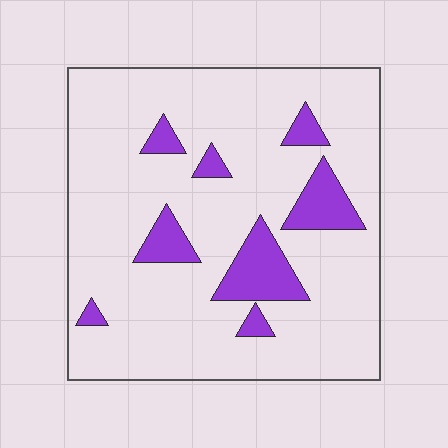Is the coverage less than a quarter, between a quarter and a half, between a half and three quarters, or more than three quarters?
Less than a quarter.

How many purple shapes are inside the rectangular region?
8.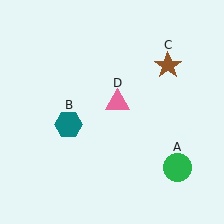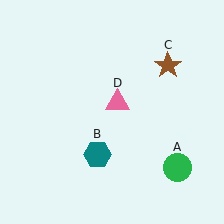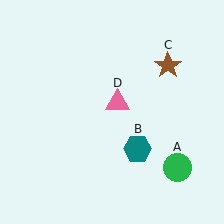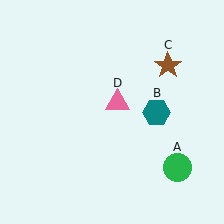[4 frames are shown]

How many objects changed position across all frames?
1 object changed position: teal hexagon (object B).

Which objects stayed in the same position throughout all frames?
Green circle (object A) and brown star (object C) and pink triangle (object D) remained stationary.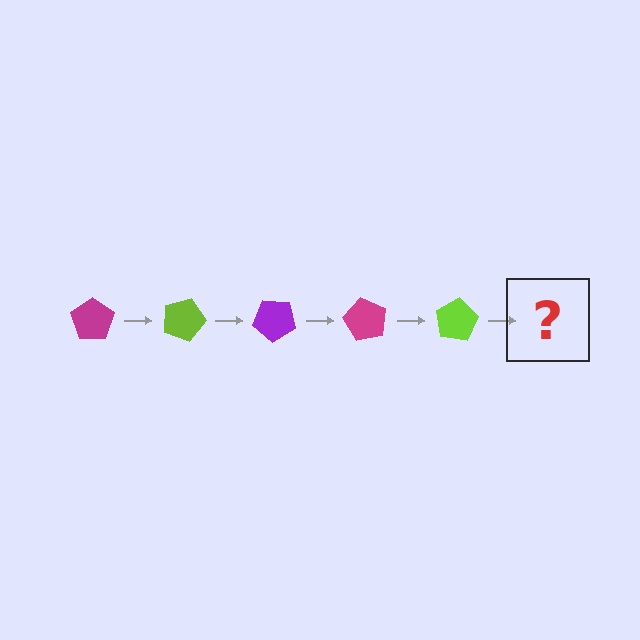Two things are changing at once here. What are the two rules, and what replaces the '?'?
The two rules are that it rotates 20 degrees each step and the color cycles through magenta, lime, and purple. The '?' should be a purple pentagon, rotated 100 degrees from the start.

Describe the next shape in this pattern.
It should be a purple pentagon, rotated 100 degrees from the start.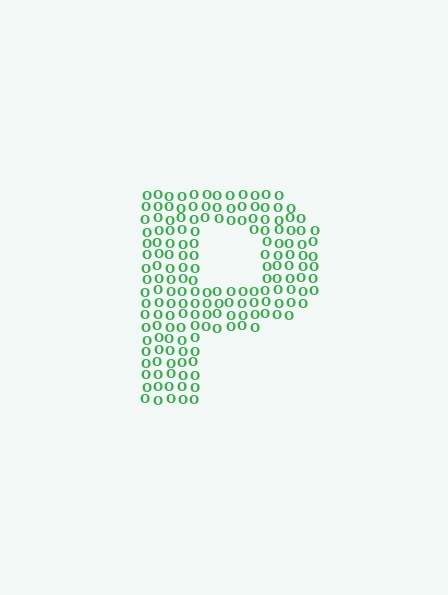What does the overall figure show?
The overall figure shows the letter P.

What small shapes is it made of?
It is made of small letter O's.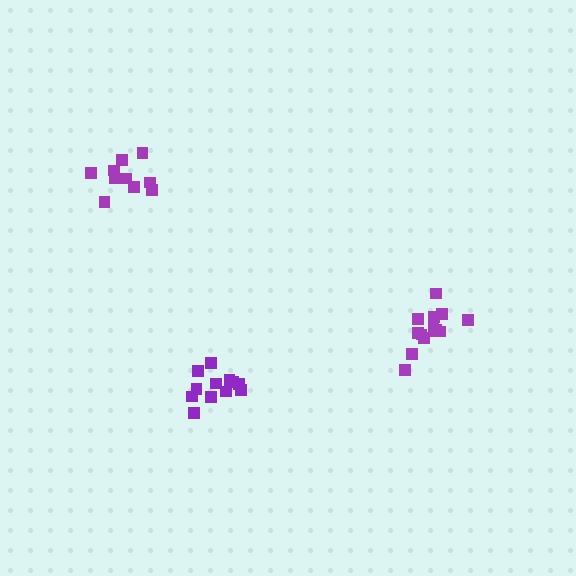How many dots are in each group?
Group 1: 12 dots, Group 2: 10 dots, Group 3: 14 dots (36 total).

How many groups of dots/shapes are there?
There are 3 groups.